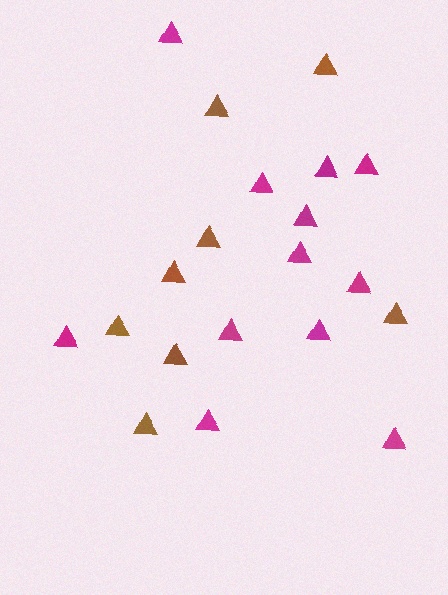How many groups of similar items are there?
There are 2 groups: one group of magenta triangles (12) and one group of brown triangles (8).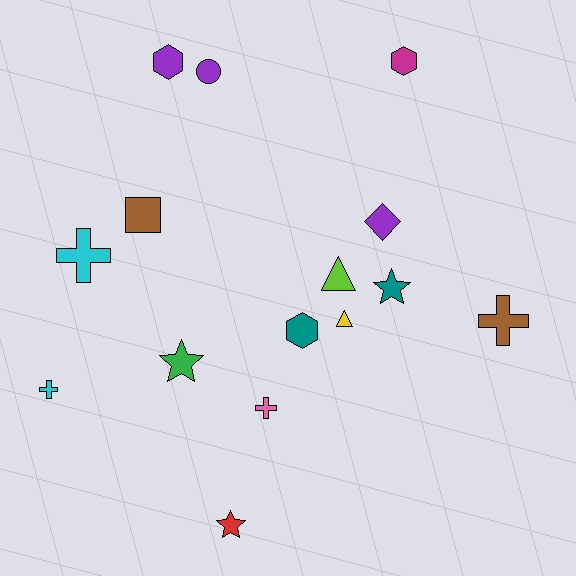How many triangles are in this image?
There are 2 triangles.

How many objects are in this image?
There are 15 objects.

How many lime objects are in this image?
There is 1 lime object.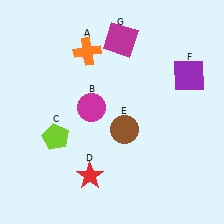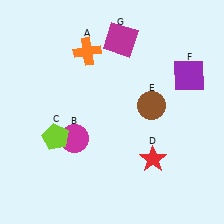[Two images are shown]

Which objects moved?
The objects that moved are: the magenta circle (B), the red star (D), the brown circle (E).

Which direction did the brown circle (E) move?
The brown circle (E) moved right.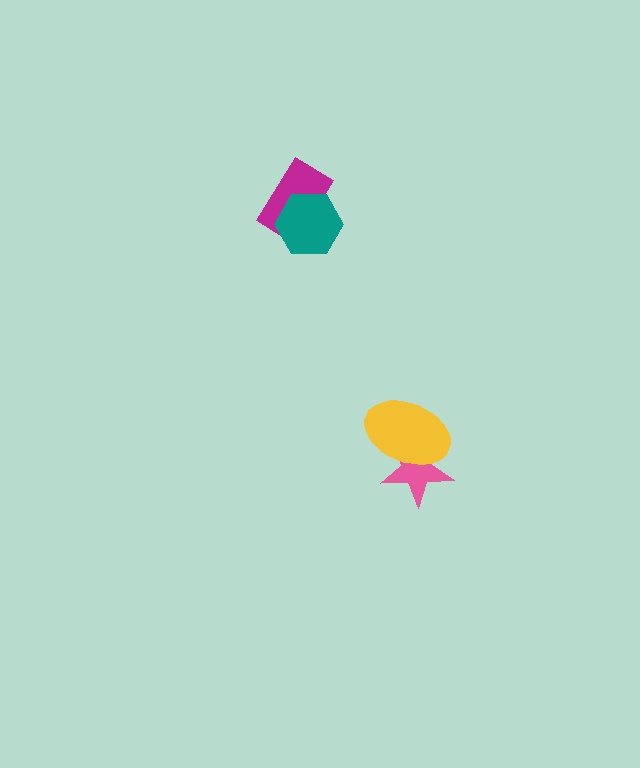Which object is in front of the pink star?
The yellow ellipse is in front of the pink star.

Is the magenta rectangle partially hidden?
Yes, it is partially covered by another shape.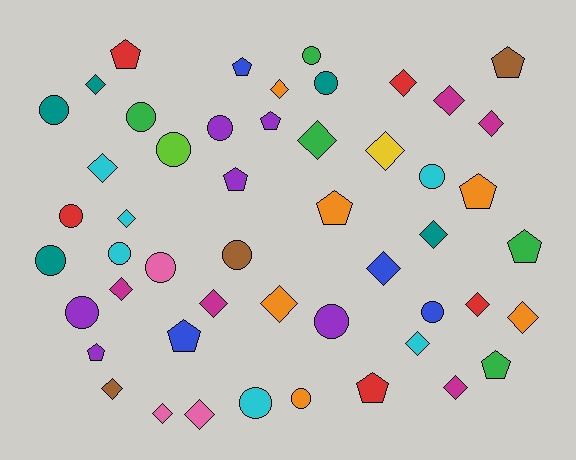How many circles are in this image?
There are 17 circles.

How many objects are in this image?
There are 50 objects.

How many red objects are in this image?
There are 5 red objects.